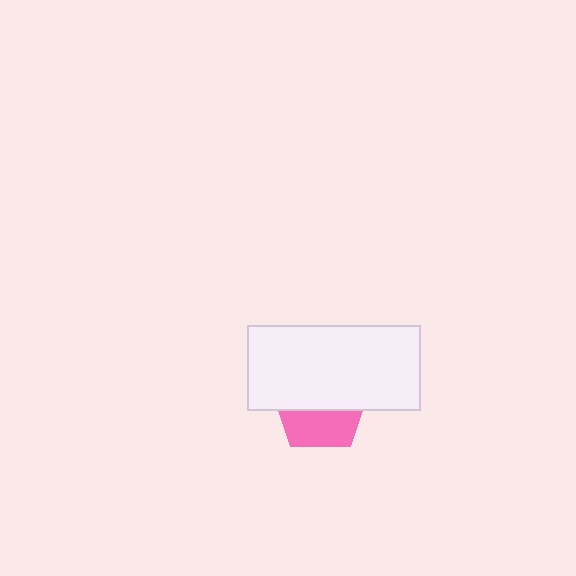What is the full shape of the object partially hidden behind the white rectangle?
The partially hidden object is a pink pentagon.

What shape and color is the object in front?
The object in front is a white rectangle.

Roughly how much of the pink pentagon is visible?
A small part of it is visible (roughly 40%).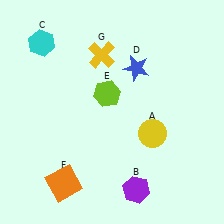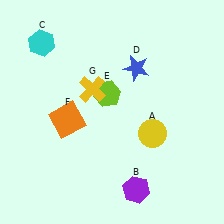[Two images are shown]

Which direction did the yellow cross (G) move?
The yellow cross (G) moved down.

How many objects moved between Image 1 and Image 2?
2 objects moved between the two images.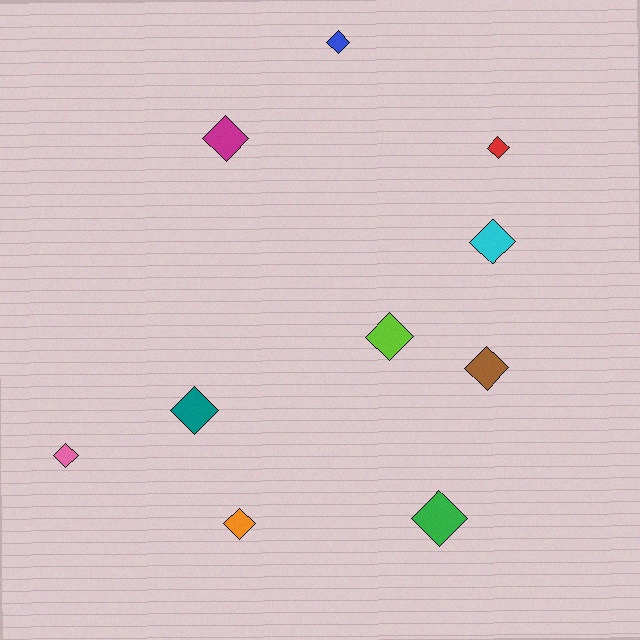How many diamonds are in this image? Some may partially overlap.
There are 10 diamonds.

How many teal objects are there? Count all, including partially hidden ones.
There is 1 teal object.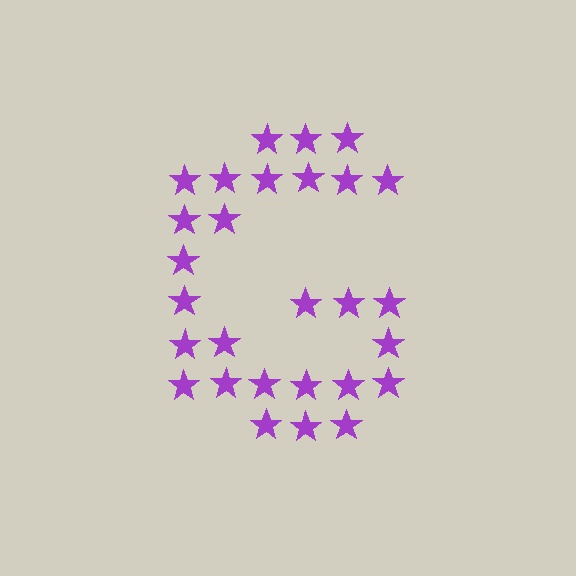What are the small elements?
The small elements are stars.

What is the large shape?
The large shape is the letter G.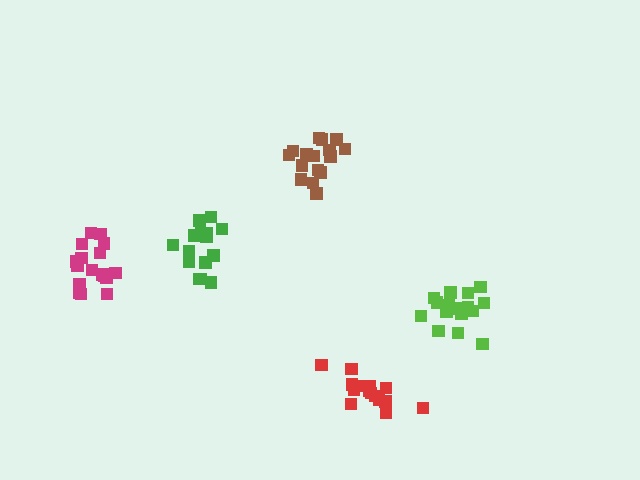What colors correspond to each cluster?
The clusters are colored: green, lime, magenta, brown, red.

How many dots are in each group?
Group 1: 15 dots, Group 2: 17 dots, Group 3: 17 dots, Group 4: 16 dots, Group 5: 15 dots (80 total).